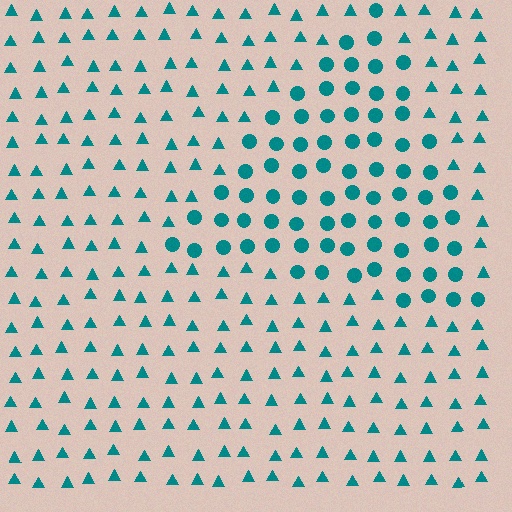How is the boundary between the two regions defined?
The boundary is defined by a change in element shape: circles inside vs. triangles outside. All elements share the same color and spacing.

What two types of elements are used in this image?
The image uses circles inside the triangle region and triangles outside it.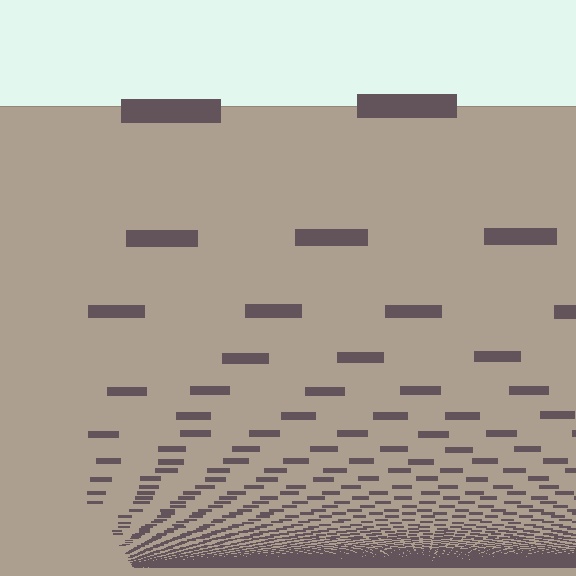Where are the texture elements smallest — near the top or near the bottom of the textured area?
Near the bottom.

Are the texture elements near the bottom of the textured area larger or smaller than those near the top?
Smaller. The gradient is inverted — elements near the bottom are smaller and denser.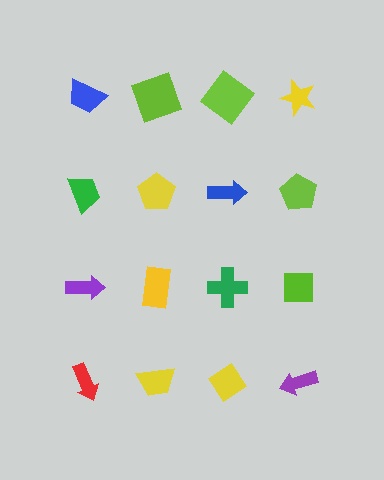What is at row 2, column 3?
A blue arrow.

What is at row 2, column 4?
A lime pentagon.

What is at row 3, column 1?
A purple arrow.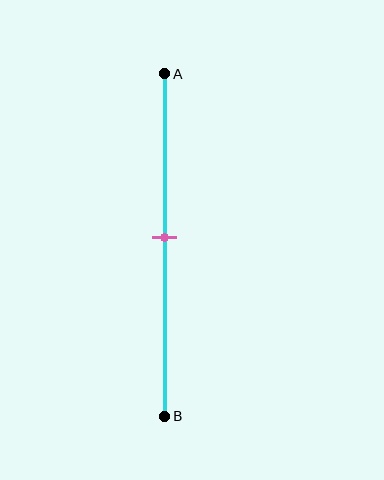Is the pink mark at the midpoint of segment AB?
Yes, the mark is approximately at the midpoint.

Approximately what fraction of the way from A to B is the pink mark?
The pink mark is approximately 50% of the way from A to B.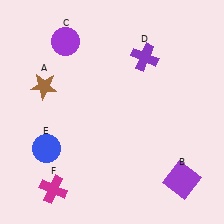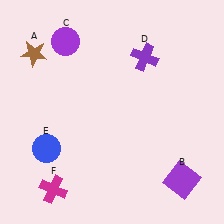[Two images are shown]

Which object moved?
The brown star (A) moved up.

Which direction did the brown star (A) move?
The brown star (A) moved up.